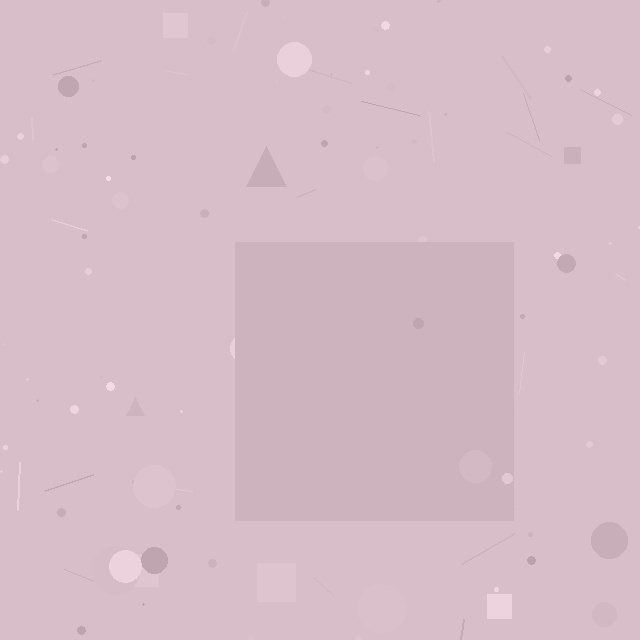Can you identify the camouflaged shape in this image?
The camouflaged shape is a square.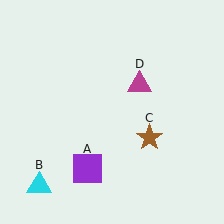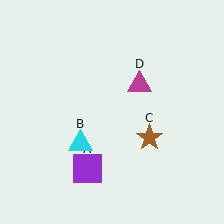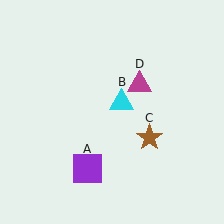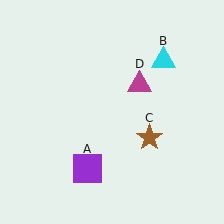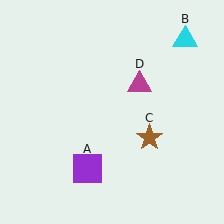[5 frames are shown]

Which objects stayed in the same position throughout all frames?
Purple square (object A) and brown star (object C) and magenta triangle (object D) remained stationary.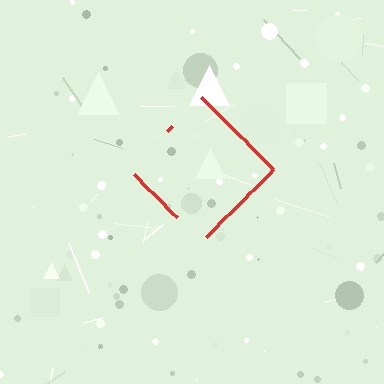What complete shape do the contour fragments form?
The contour fragments form a diamond.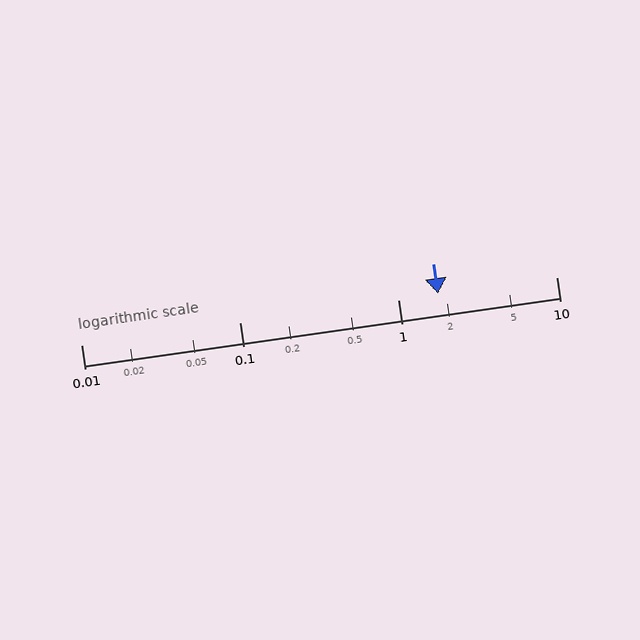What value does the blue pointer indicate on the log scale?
The pointer indicates approximately 1.8.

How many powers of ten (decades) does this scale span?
The scale spans 3 decades, from 0.01 to 10.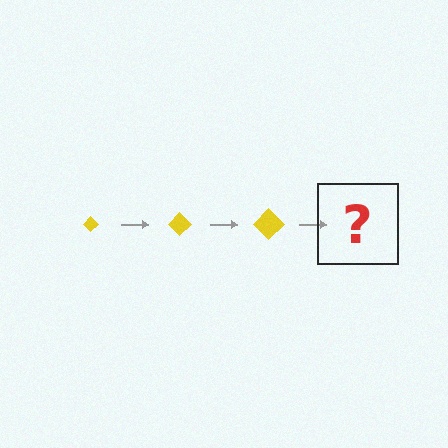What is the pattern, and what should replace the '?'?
The pattern is that the diamond gets progressively larger each step. The '?' should be a yellow diamond, larger than the previous one.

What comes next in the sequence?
The next element should be a yellow diamond, larger than the previous one.